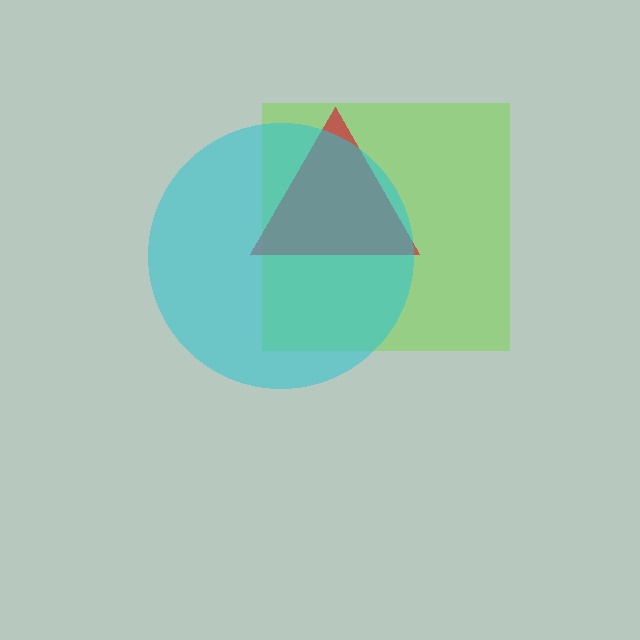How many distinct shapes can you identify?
There are 3 distinct shapes: a lime square, a red triangle, a cyan circle.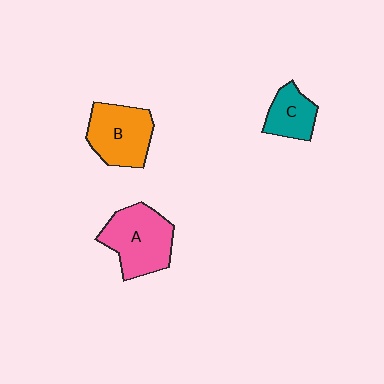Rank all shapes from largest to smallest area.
From largest to smallest: A (pink), B (orange), C (teal).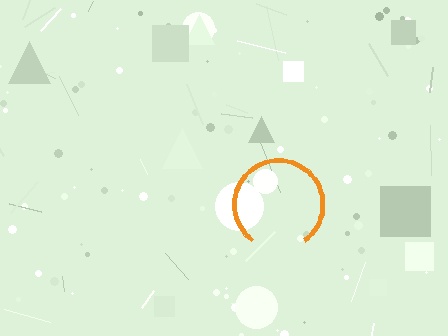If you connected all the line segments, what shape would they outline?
They would outline a circle.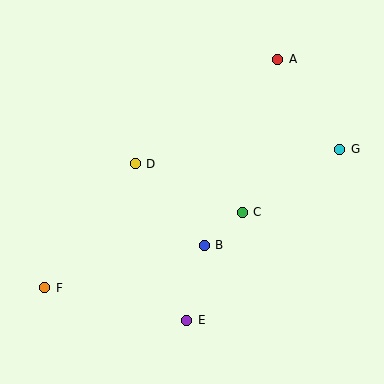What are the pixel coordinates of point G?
Point G is at (340, 149).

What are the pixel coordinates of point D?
Point D is at (135, 164).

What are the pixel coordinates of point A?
Point A is at (278, 59).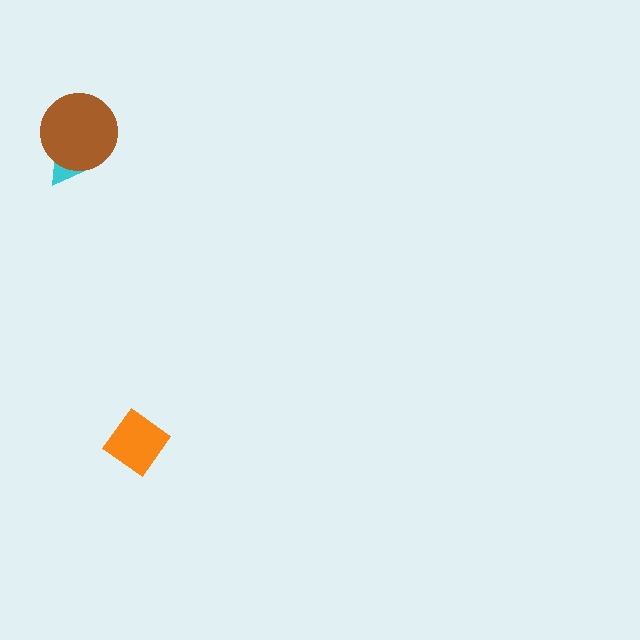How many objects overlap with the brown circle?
1 object overlaps with the brown circle.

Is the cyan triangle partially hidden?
Yes, it is partially covered by another shape.